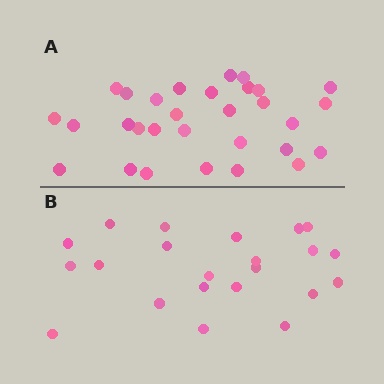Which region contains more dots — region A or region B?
Region A (the top region) has more dots.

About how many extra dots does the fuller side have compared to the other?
Region A has roughly 8 or so more dots than region B.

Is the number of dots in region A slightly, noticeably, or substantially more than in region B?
Region A has noticeably more, but not dramatically so. The ratio is roughly 1.4 to 1.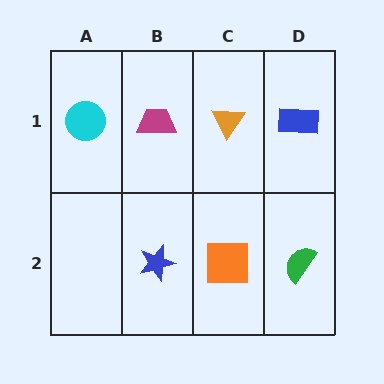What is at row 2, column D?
A green semicircle.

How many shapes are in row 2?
3 shapes.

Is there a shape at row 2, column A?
No, that cell is empty.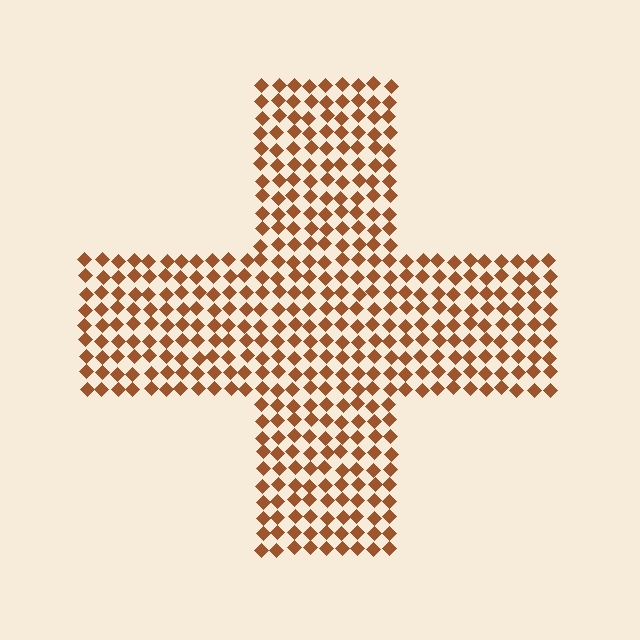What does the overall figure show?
The overall figure shows a cross.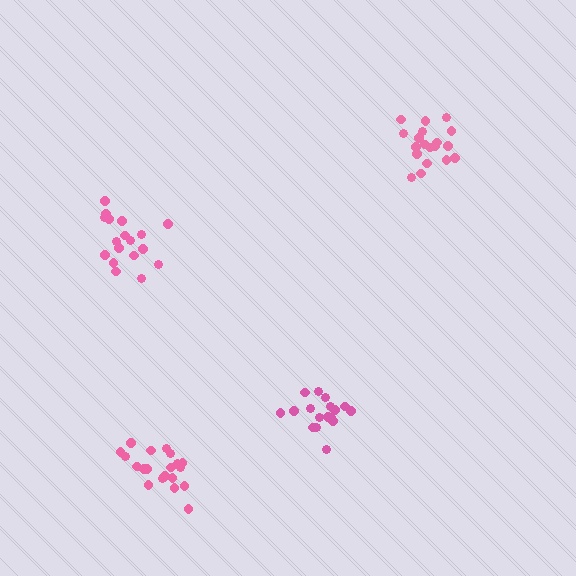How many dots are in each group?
Group 1: 20 dots, Group 2: 17 dots, Group 3: 19 dots, Group 4: 21 dots (77 total).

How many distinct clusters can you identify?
There are 4 distinct clusters.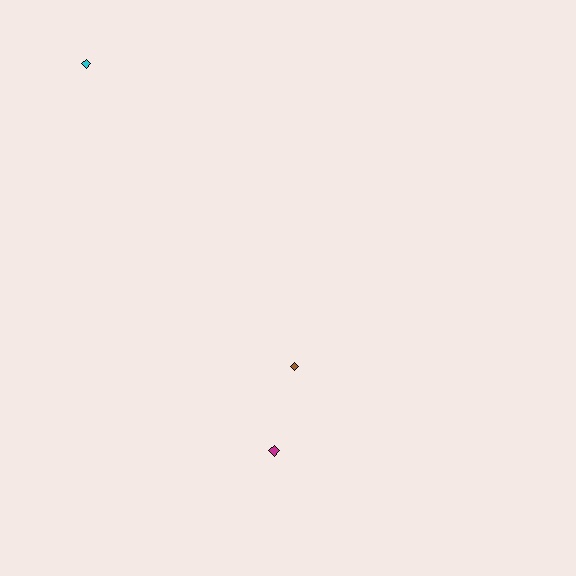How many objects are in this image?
There are 3 objects.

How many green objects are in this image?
There are no green objects.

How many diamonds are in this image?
There are 3 diamonds.